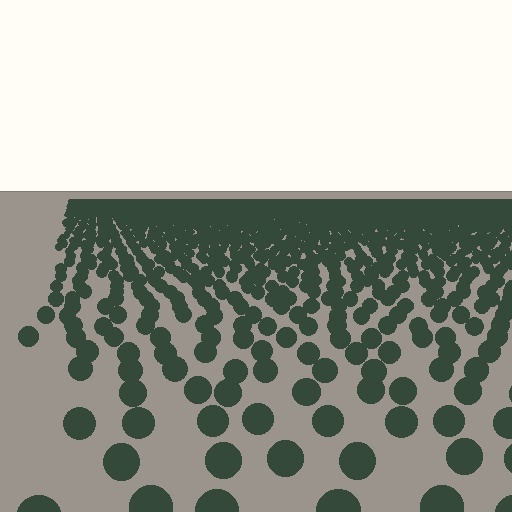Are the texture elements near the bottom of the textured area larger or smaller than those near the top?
Larger. Near the bottom, elements are closer to the viewer and appear at a bigger on-screen size.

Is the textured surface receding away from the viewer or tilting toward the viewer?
The surface is receding away from the viewer. Texture elements get smaller and denser toward the top.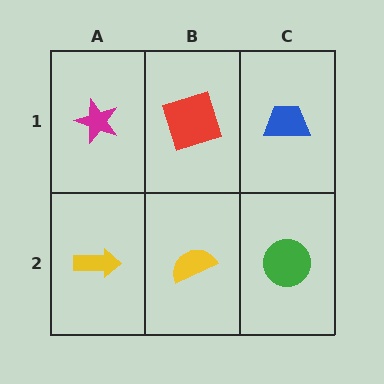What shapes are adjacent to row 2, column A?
A magenta star (row 1, column A), a yellow semicircle (row 2, column B).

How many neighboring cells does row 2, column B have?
3.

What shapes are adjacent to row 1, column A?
A yellow arrow (row 2, column A), a red square (row 1, column B).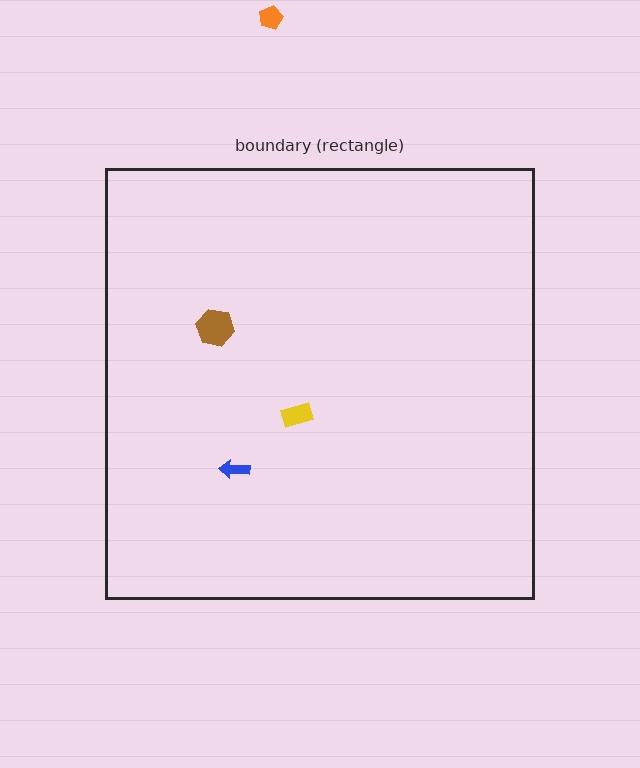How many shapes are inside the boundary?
3 inside, 1 outside.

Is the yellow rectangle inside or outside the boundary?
Inside.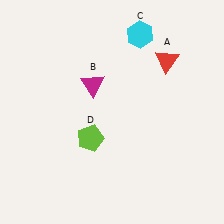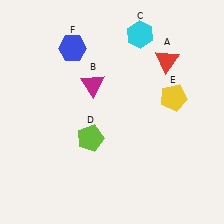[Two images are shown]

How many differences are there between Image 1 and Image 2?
There are 2 differences between the two images.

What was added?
A yellow pentagon (E), a blue hexagon (F) were added in Image 2.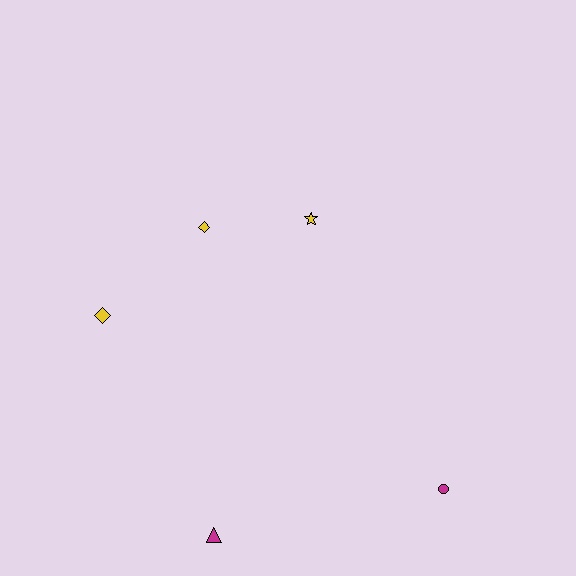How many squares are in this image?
There are no squares.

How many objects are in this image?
There are 5 objects.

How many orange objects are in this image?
There are no orange objects.